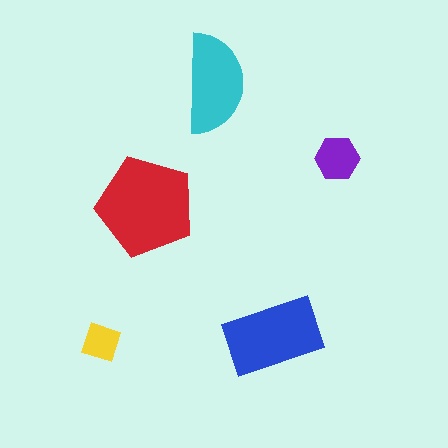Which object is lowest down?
The yellow diamond is bottommost.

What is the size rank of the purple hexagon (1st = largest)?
4th.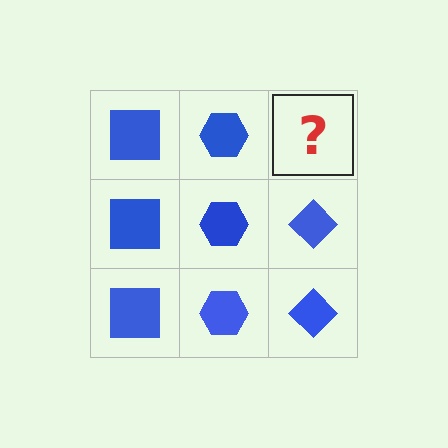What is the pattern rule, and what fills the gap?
The rule is that each column has a consistent shape. The gap should be filled with a blue diamond.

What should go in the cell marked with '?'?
The missing cell should contain a blue diamond.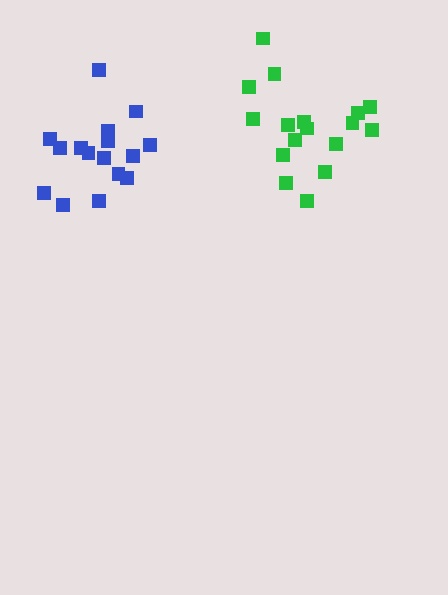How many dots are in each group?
Group 1: 17 dots, Group 2: 16 dots (33 total).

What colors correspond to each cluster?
The clusters are colored: green, blue.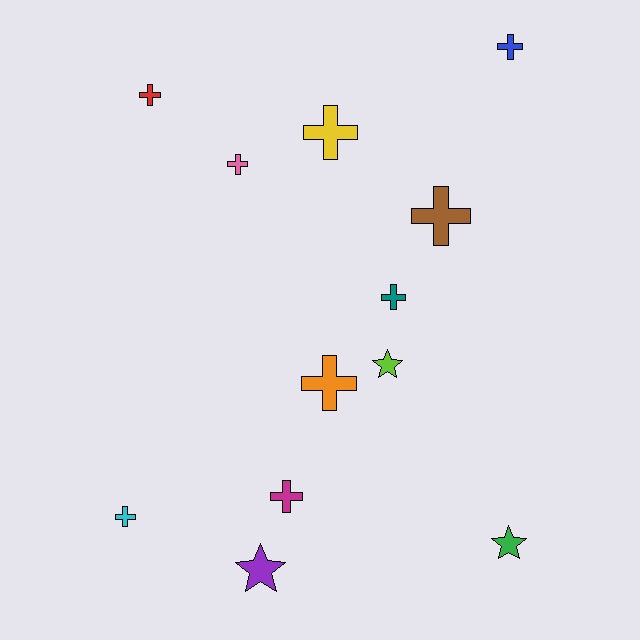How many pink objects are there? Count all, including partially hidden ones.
There is 1 pink object.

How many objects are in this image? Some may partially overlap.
There are 12 objects.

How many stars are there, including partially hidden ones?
There are 3 stars.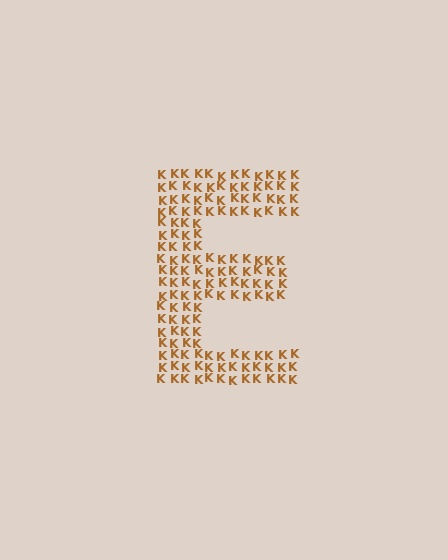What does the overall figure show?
The overall figure shows the letter E.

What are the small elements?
The small elements are letter K's.